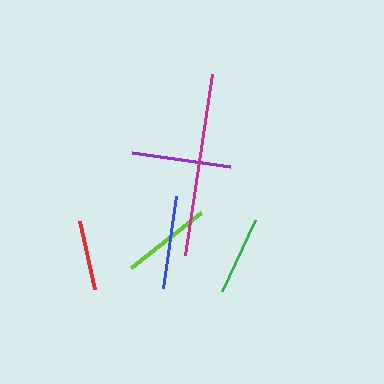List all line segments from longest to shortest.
From longest to shortest: magenta, purple, blue, lime, green, red.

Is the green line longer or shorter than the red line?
The green line is longer than the red line.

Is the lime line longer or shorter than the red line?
The lime line is longer than the red line.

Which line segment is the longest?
The magenta line is the longest at approximately 183 pixels.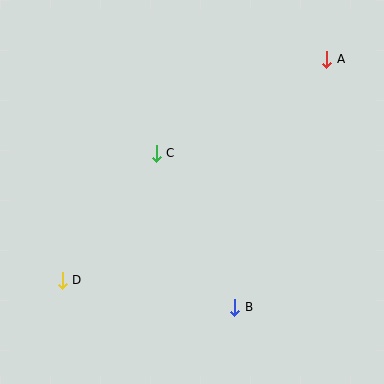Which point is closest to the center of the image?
Point C at (156, 153) is closest to the center.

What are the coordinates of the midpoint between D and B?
The midpoint between D and B is at (149, 294).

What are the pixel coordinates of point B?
Point B is at (235, 307).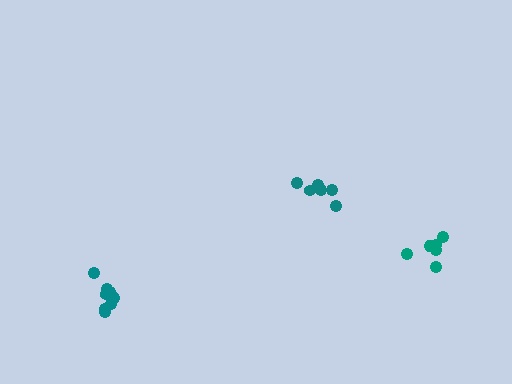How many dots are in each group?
Group 1: 6 dots, Group 2: 8 dots, Group 3: 6 dots (20 total).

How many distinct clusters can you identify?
There are 3 distinct clusters.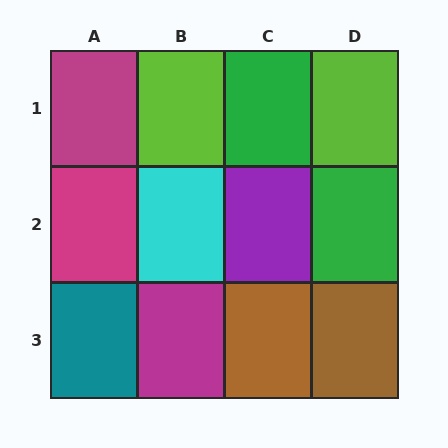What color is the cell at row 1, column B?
Lime.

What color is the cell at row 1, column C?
Green.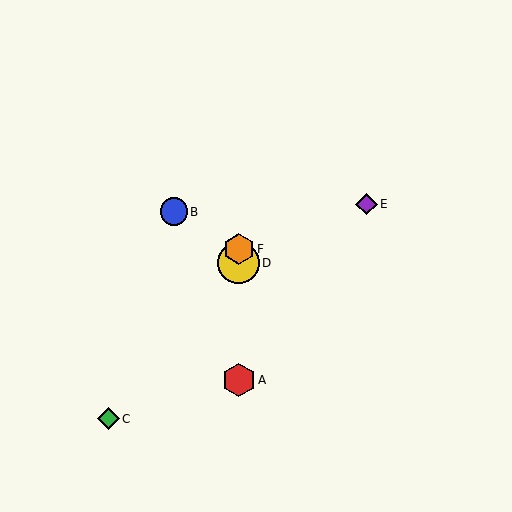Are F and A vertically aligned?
Yes, both are at x≈239.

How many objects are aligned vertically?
3 objects (A, D, F) are aligned vertically.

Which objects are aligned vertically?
Objects A, D, F are aligned vertically.